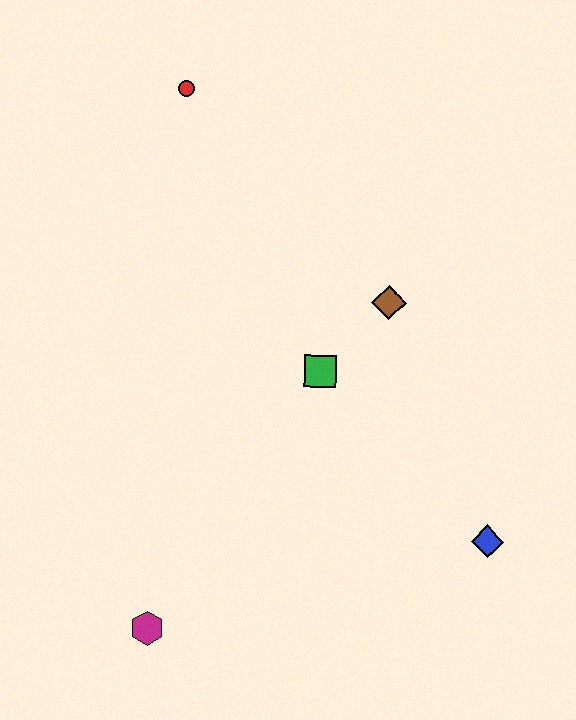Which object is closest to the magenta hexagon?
The green square is closest to the magenta hexagon.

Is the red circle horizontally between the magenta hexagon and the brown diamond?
Yes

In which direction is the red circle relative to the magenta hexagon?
The red circle is above the magenta hexagon.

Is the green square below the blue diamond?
No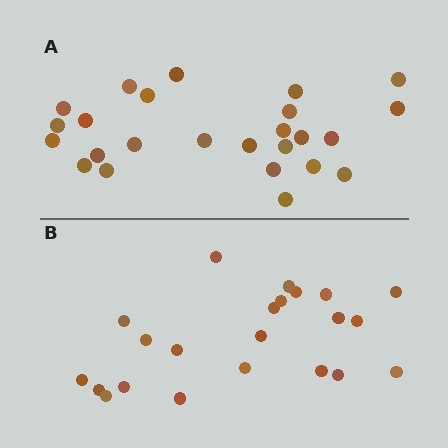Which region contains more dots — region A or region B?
Region A (the top region) has more dots.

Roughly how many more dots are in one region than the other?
Region A has just a few more — roughly 2 or 3 more dots than region B.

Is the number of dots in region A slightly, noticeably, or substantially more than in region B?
Region A has only slightly more — the two regions are fairly close. The ratio is roughly 1.1 to 1.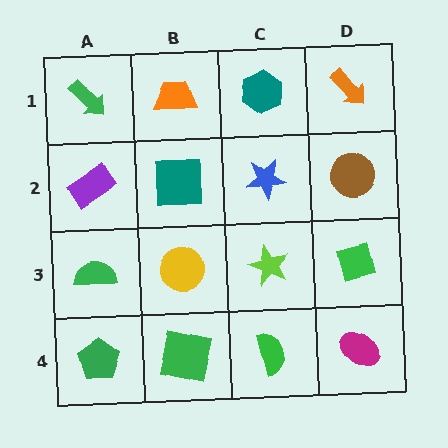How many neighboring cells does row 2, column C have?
4.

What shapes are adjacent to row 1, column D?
A brown circle (row 2, column D), a teal hexagon (row 1, column C).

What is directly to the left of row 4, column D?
A green semicircle.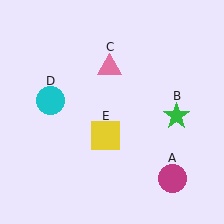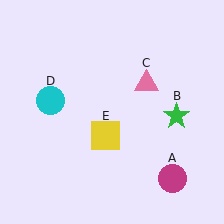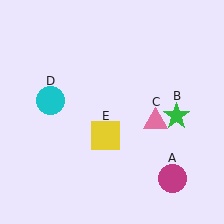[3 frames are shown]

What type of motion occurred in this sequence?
The pink triangle (object C) rotated clockwise around the center of the scene.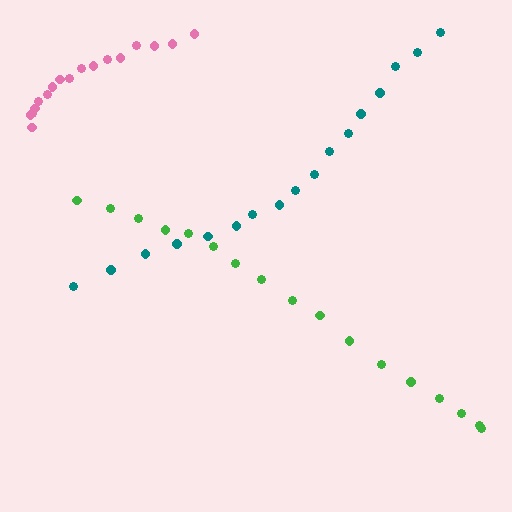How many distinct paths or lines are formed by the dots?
There are 3 distinct paths.